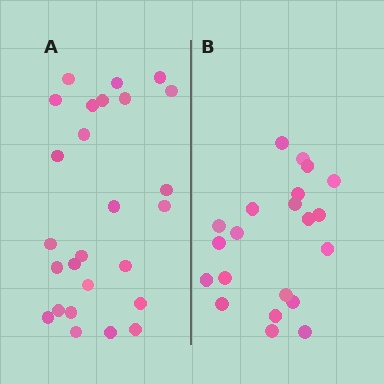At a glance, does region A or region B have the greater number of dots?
Region A (the left region) has more dots.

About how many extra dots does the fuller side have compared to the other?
Region A has about 5 more dots than region B.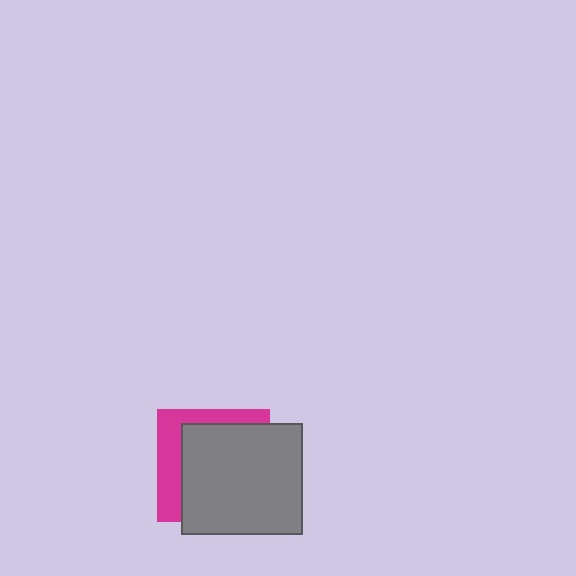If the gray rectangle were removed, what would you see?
You would see the complete magenta square.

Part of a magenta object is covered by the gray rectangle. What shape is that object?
It is a square.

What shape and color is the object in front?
The object in front is a gray rectangle.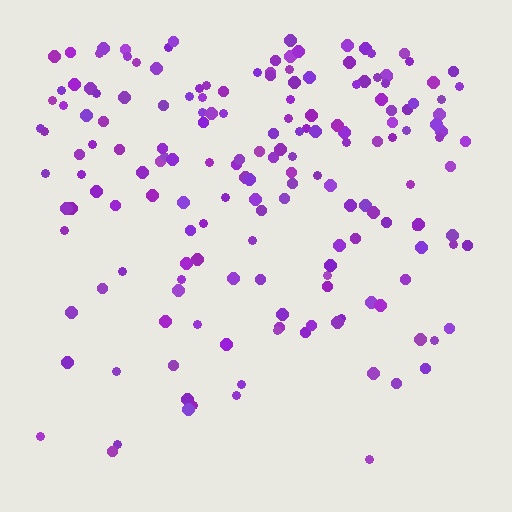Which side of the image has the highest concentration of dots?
The top.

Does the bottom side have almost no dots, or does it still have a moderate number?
Still a moderate number, just noticeably fewer than the top.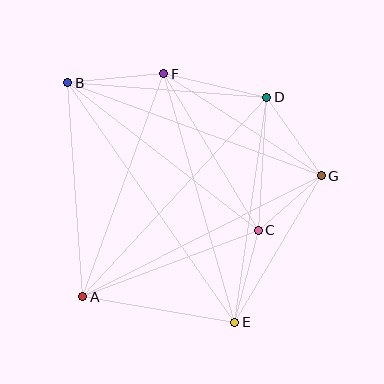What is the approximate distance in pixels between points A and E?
The distance between A and E is approximately 154 pixels.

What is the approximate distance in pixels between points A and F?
The distance between A and F is approximately 238 pixels.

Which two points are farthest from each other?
Points B and E are farthest from each other.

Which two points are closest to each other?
Points C and G are closest to each other.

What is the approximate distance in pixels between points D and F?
The distance between D and F is approximately 106 pixels.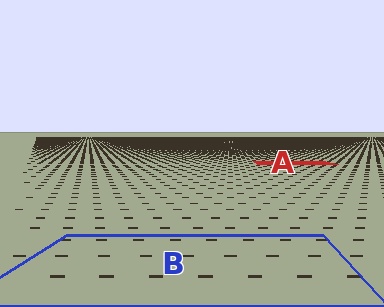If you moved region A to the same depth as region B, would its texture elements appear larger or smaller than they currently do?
They would appear larger. At a closer depth, the same texture elements are projected at a bigger on-screen size.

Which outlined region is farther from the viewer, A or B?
Region A is farther from the viewer — the texture elements inside it appear smaller and more densely packed.